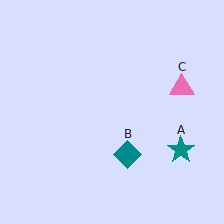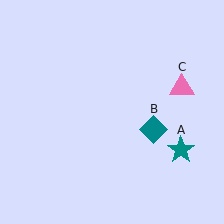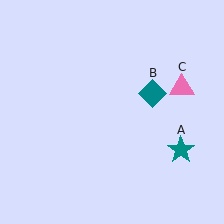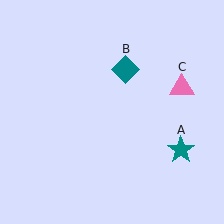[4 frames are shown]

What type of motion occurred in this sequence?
The teal diamond (object B) rotated counterclockwise around the center of the scene.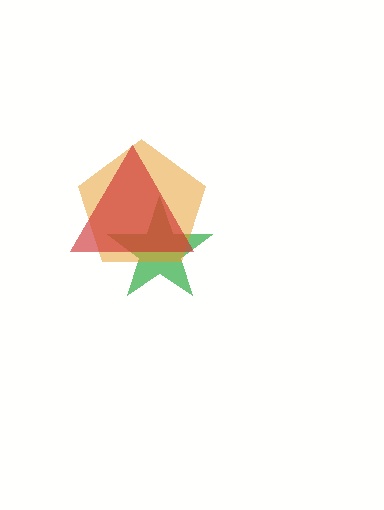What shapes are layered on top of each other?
The layered shapes are: a green star, an orange pentagon, a red triangle.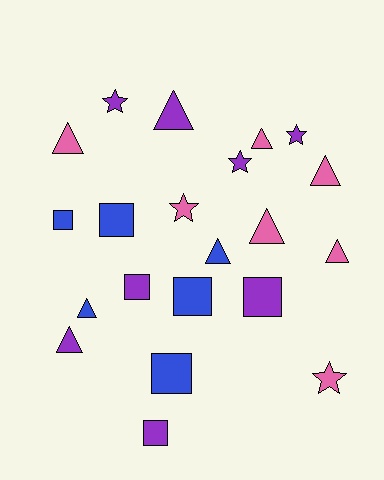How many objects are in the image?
There are 21 objects.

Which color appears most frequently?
Purple, with 8 objects.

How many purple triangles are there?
There are 2 purple triangles.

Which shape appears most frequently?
Triangle, with 9 objects.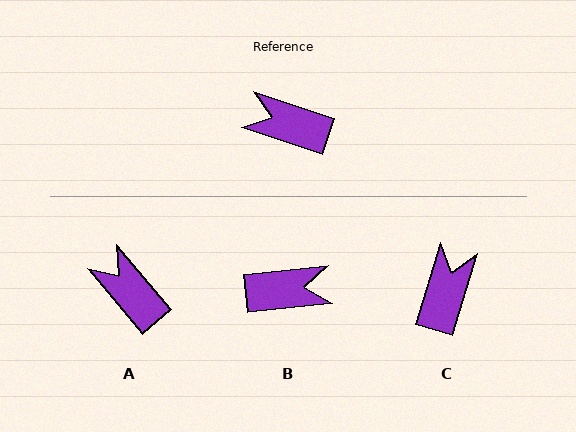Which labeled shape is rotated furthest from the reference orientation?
B, about 156 degrees away.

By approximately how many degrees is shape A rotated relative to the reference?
Approximately 32 degrees clockwise.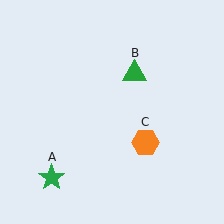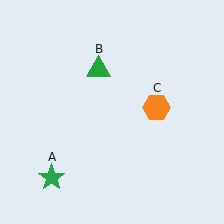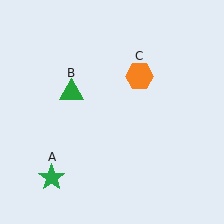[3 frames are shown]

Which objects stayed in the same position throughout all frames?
Green star (object A) remained stationary.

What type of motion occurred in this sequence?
The green triangle (object B), orange hexagon (object C) rotated counterclockwise around the center of the scene.